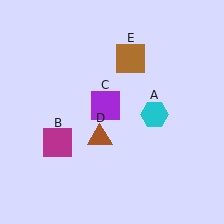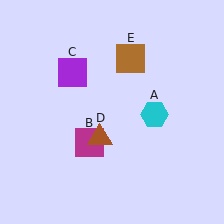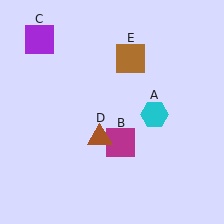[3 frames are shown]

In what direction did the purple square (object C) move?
The purple square (object C) moved up and to the left.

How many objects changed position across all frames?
2 objects changed position: magenta square (object B), purple square (object C).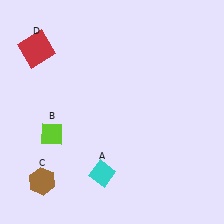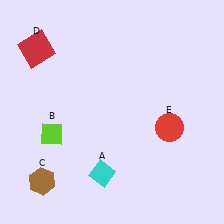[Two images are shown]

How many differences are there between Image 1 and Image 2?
There is 1 difference between the two images.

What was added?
A red circle (E) was added in Image 2.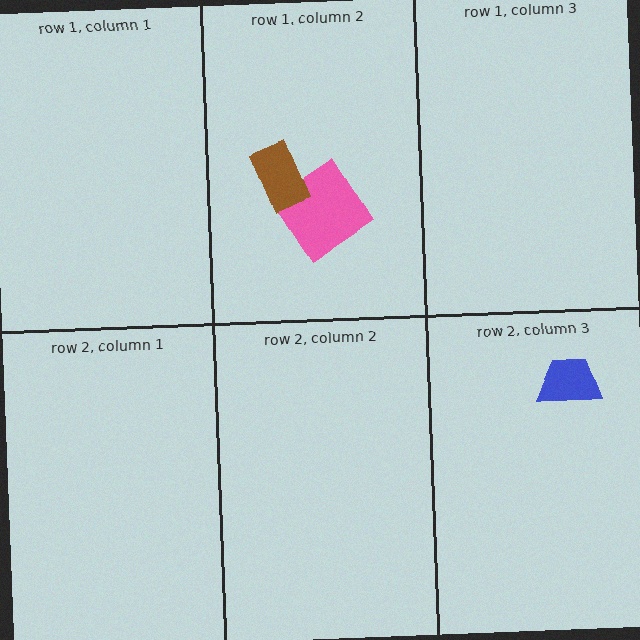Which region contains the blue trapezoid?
The row 2, column 3 region.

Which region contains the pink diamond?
The row 1, column 2 region.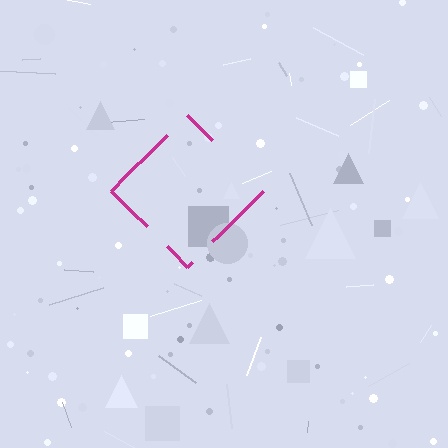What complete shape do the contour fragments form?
The contour fragments form a diamond.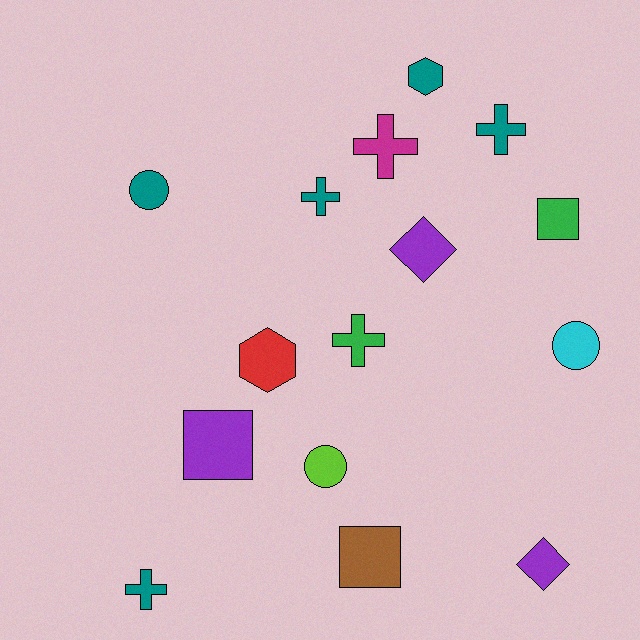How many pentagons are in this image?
There are no pentagons.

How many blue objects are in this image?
There are no blue objects.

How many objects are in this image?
There are 15 objects.